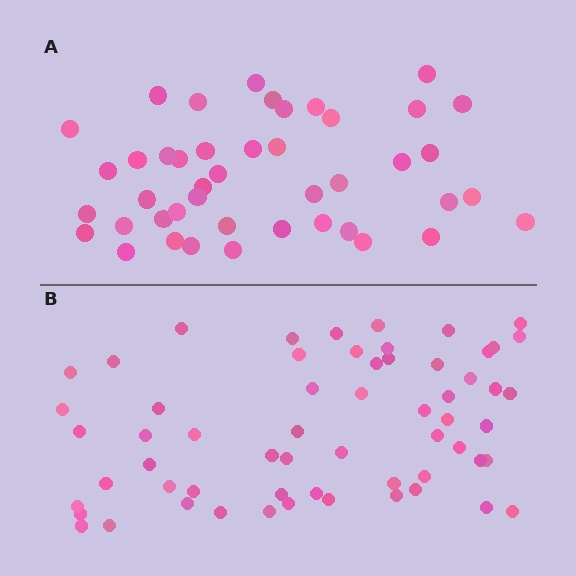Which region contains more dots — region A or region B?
Region B (the bottom region) has more dots.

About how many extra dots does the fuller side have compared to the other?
Region B has approximately 15 more dots than region A.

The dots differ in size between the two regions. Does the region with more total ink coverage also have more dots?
No. Region A has more total ink coverage because its dots are larger, but region B actually contains more individual dots. Total area can be misleading — the number of items is what matters here.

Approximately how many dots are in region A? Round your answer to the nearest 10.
About 40 dots. (The exact count is 44, which rounds to 40.)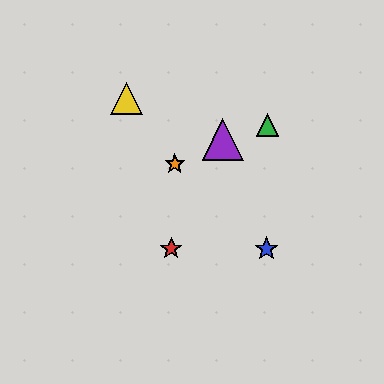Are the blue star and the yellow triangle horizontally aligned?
No, the blue star is at y≈249 and the yellow triangle is at y≈99.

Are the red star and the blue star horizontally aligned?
Yes, both are at y≈249.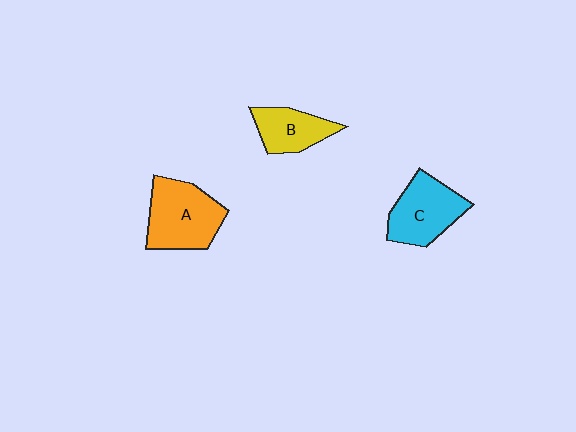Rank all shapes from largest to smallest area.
From largest to smallest: A (orange), C (cyan), B (yellow).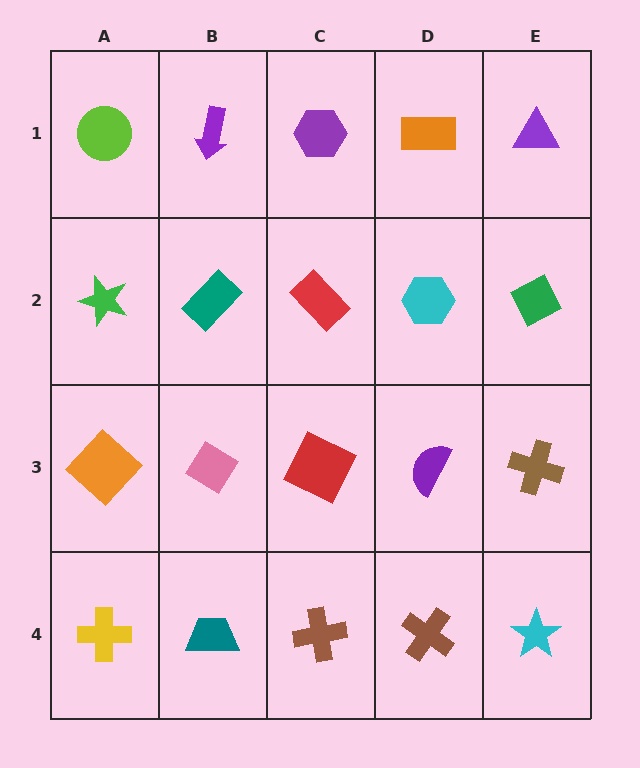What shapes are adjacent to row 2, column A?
A lime circle (row 1, column A), an orange diamond (row 3, column A), a teal rectangle (row 2, column B).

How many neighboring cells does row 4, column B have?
3.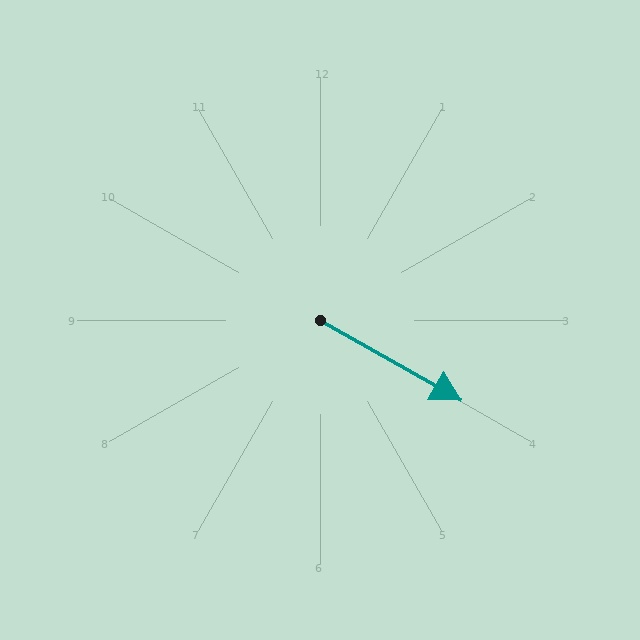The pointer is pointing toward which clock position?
Roughly 4 o'clock.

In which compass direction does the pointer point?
Southeast.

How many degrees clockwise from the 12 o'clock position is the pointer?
Approximately 120 degrees.